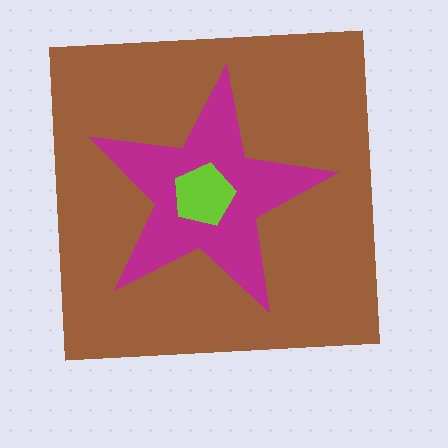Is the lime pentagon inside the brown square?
Yes.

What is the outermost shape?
The brown square.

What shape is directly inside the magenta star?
The lime pentagon.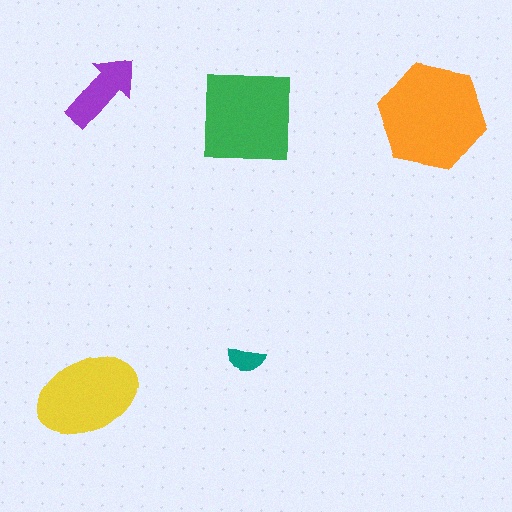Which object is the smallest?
The teal semicircle.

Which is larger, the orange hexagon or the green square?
The orange hexagon.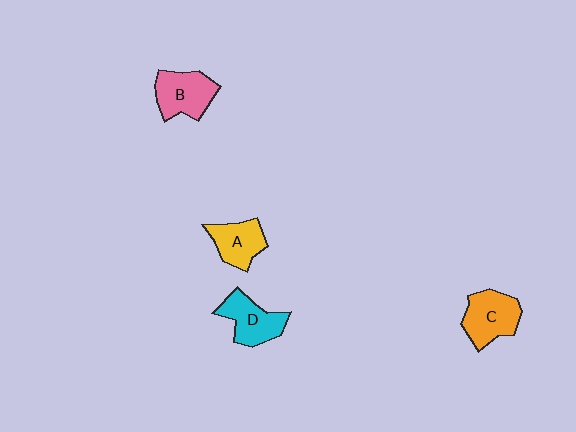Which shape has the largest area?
Shape C (orange).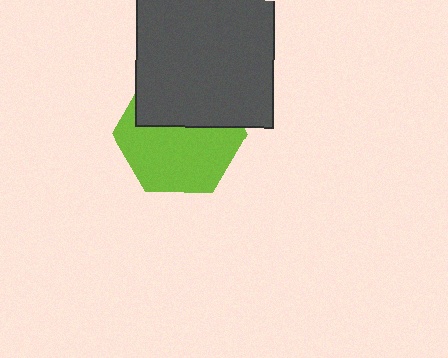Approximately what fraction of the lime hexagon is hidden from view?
Roughly 40% of the lime hexagon is hidden behind the dark gray square.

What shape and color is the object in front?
The object in front is a dark gray square.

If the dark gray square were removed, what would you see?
You would see the complete lime hexagon.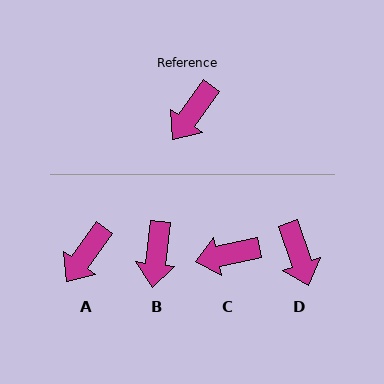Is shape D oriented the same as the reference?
No, it is off by about 54 degrees.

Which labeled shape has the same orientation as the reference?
A.